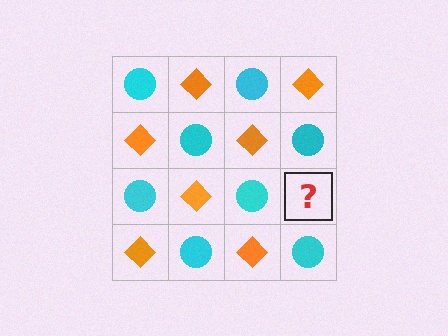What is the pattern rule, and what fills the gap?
The rule is that it alternates cyan circle and orange diamond in a checkerboard pattern. The gap should be filled with an orange diamond.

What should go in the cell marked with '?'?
The missing cell should contain an orange diamond.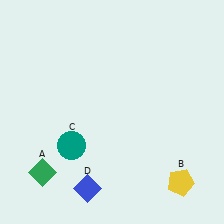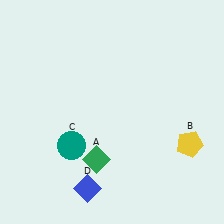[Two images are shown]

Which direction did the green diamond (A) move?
The green diamond (A) moved right.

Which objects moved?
The objects that moved are: the green diamond (A), the yellow pentagon (B).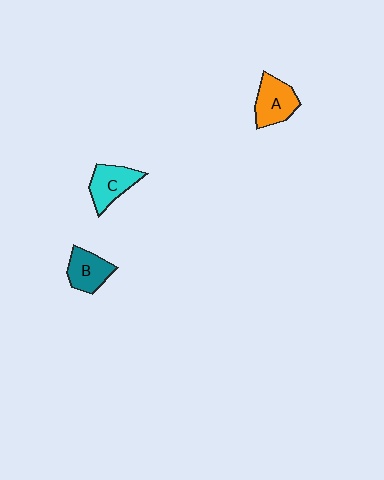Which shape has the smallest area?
Shape B (teal).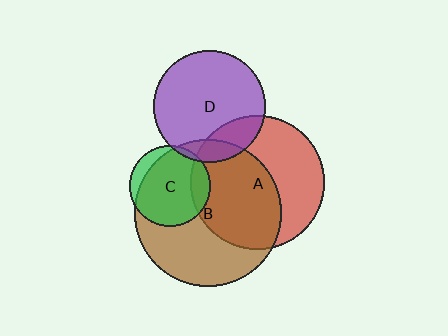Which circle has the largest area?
Circle B (brown).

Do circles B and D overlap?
Yes.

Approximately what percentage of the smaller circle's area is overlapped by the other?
Approximately 10%.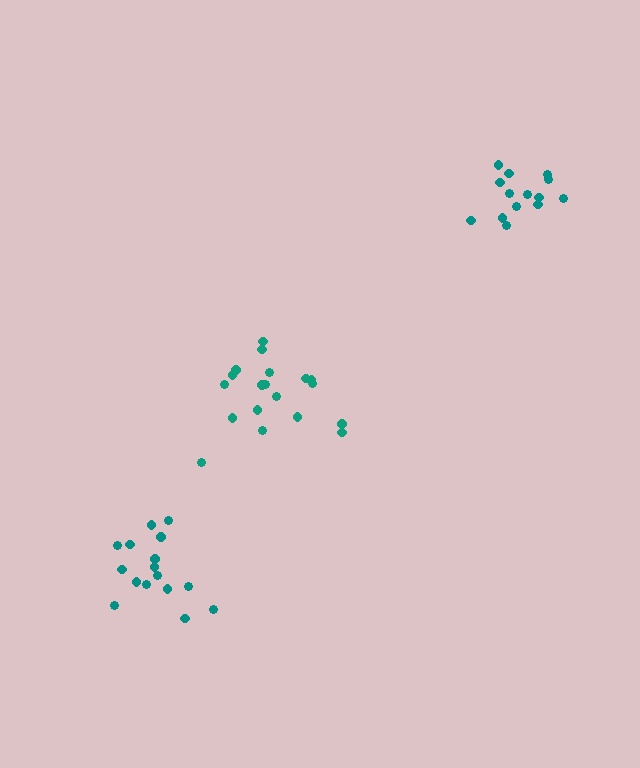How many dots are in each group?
Group 1: 14 dots, Group 2: 16 dots, Group 3: 19 dots (49 total).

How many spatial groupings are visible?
There are 3 spatial groupings.